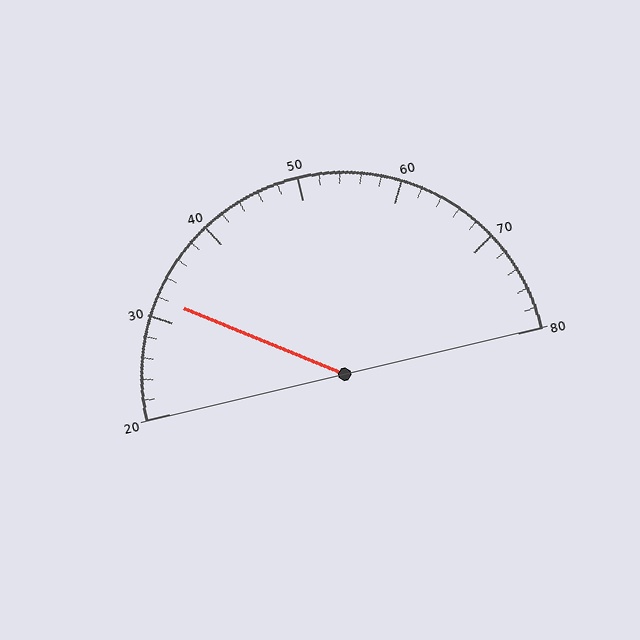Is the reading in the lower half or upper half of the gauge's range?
The reading is in the lower half of the range (20 to 80).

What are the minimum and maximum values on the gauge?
The gauge ranges from 20 to 80.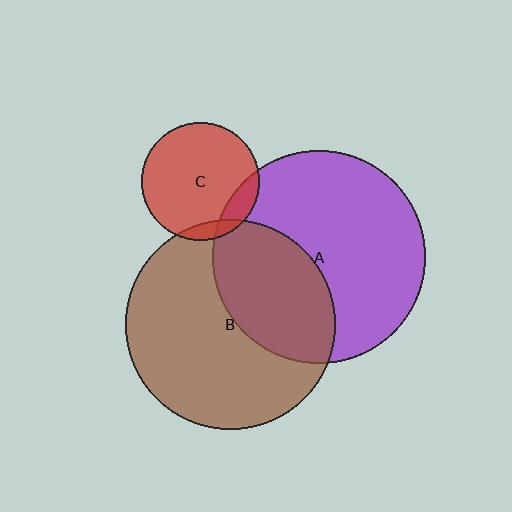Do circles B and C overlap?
Yes.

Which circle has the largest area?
Circle A (purple).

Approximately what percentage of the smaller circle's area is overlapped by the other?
Approximately 10%.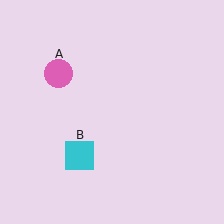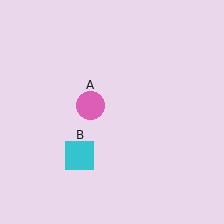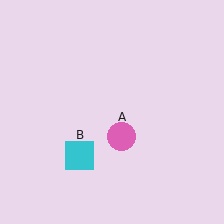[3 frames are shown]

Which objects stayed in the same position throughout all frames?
Cyan square (object B) remained stationary.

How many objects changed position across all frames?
1 object changed position: pink circle (object A).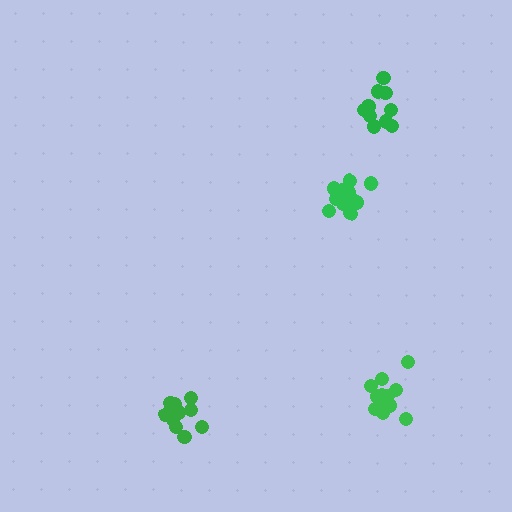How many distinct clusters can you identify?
There are 4 distinct clusters.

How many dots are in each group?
Group 1: 12 dots, Group 2: 13 dots, Group 3: 16 dots, Group 4: 11 dots (52 total).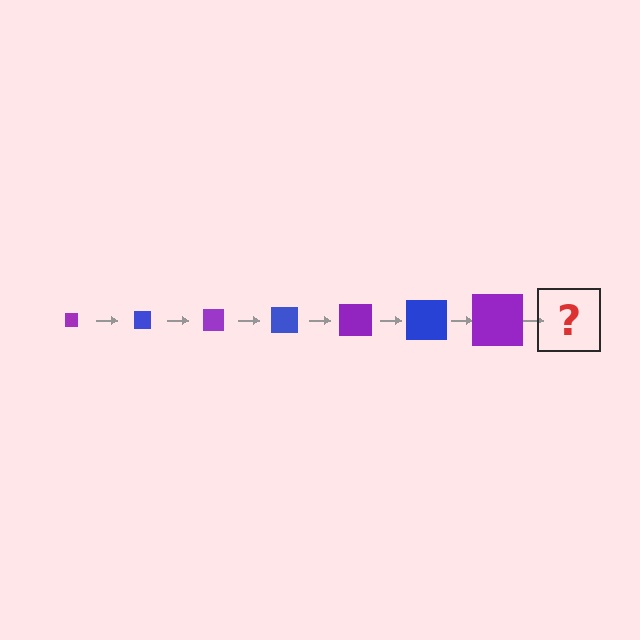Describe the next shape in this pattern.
It should be a blue square, larger than the previous one.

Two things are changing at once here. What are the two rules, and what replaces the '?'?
The two rules are that the square grows larger each step and the color cycles through purple and blue. The '?' should be a blue square, larger than the previous one.